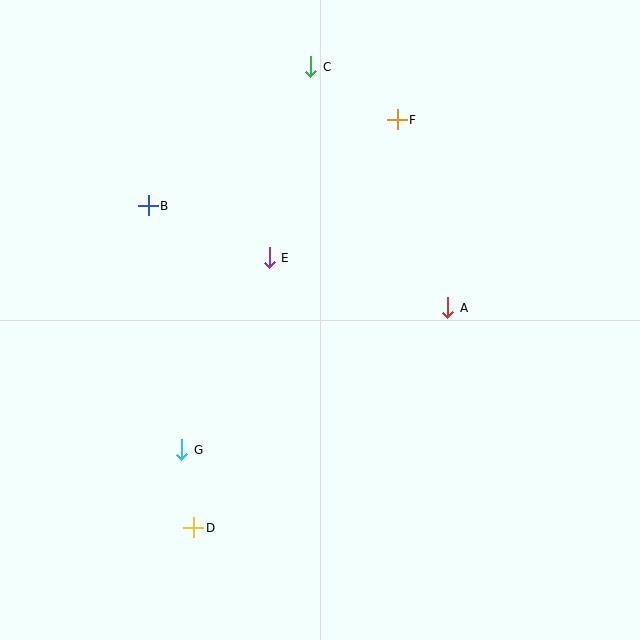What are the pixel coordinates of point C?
Point C is at (311, 67).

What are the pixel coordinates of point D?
Point D is at (194, 528).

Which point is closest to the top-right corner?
Point F is closest to the top-right corner.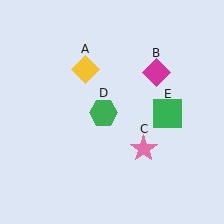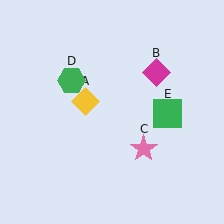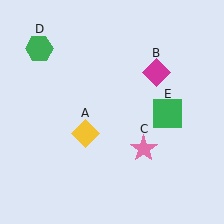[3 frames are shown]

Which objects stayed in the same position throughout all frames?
Magenta diamond (object B) and pink star (object C) and green square (object E) remained stationary.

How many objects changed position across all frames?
2 objects changed position: yellow diamond (object A), green hexagon (object D).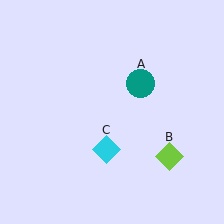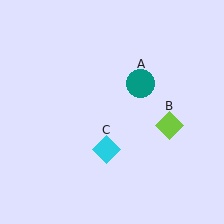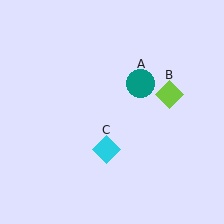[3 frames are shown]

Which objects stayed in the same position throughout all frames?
Teal circle (object A) and cyan diamond (object C) remained stationary.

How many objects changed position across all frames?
1 object changed position: lime diamond (object B).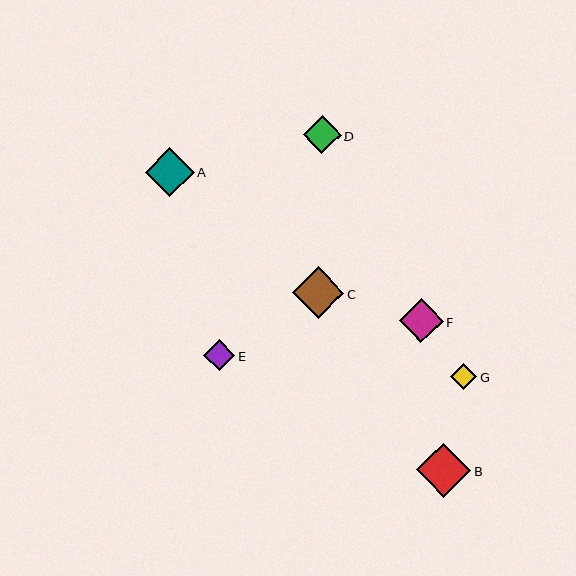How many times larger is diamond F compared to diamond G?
Diamond F is approximately 1.7 times the size of diamond G.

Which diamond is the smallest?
Diamond G is the smallest with a size of approximately 26 pixels.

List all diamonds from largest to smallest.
From largest to smallest: B, C, A, F, D, E, G.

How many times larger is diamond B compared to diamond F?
Diamond B is approximately 1.2 times the size of diamond F.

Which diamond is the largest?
Diamond B is the largest with a size of approximately 54 pixels.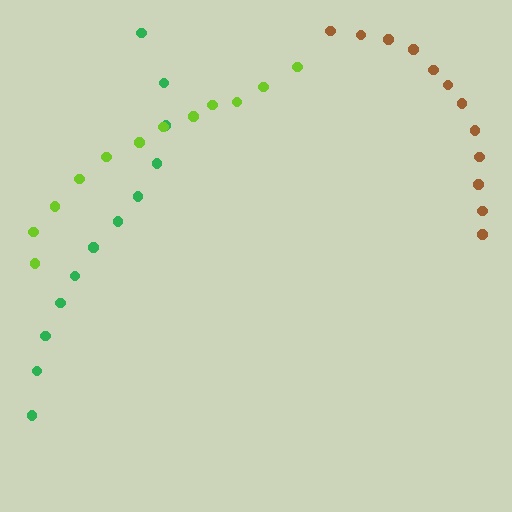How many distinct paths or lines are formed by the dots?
There are 3 distinct paths.